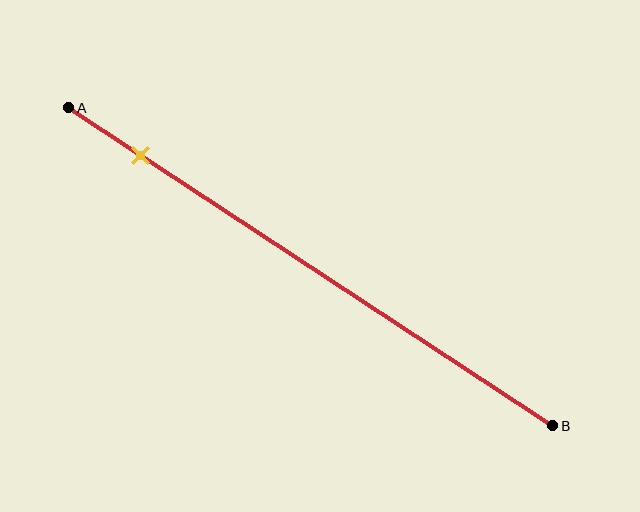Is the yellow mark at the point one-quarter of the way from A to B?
No, the mark is at about 15% from A, not at the 25% one-quarter point.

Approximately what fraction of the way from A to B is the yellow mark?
The yellow mark is approximately 15% of the way from A to B.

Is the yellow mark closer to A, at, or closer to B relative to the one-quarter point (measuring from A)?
The yellow mark is closer to point A than the one-quarter point of segment AB.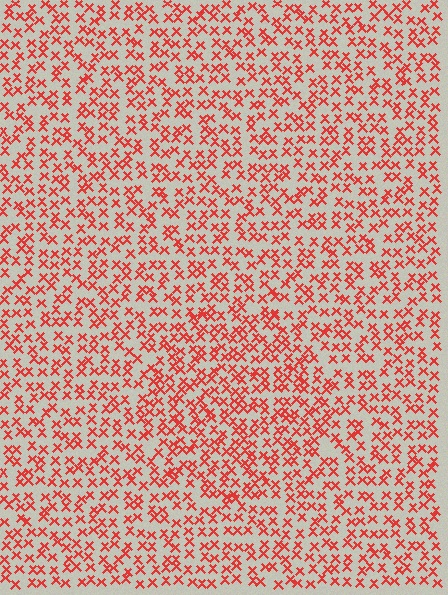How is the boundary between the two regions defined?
The boundary is defined by a change in element density (approximately 1.4x ratio). All elements are the same color, size, and shape.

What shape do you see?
I see a circle.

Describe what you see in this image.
The image contains small red elements arranged at two different densities. A circle-shaped region is visible where the elements are more densely packed than the surrounding area.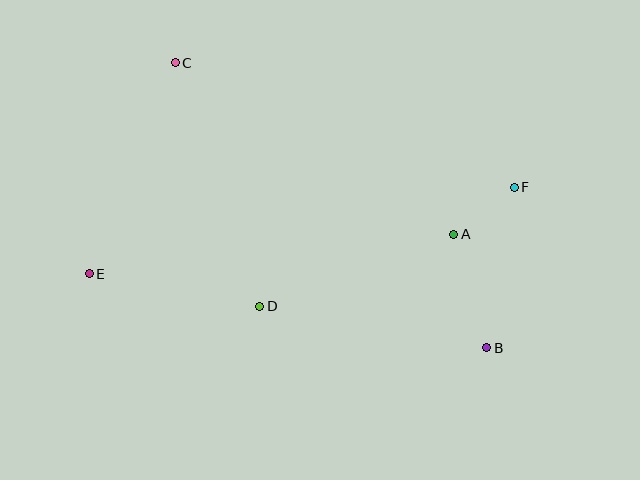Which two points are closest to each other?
Points A and F are closest to each other.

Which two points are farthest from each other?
Points E and F are farthest from each other.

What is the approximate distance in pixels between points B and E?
The distance between B and E is approximately 404 pixels.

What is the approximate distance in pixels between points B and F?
The distance between B and F is approximately 163 pixels.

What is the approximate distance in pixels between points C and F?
The distance between C and F is approximately 361 pixels.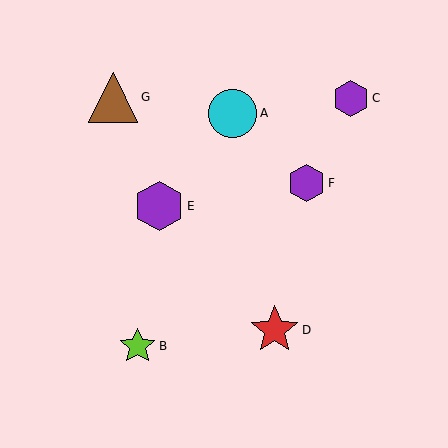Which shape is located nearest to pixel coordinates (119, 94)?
The brown triangle (labeled G) at (113, 97) is nearest to that location.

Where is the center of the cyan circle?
The center of the cyan circle is at (233, 113).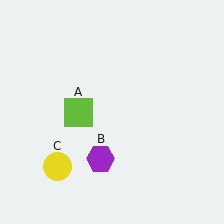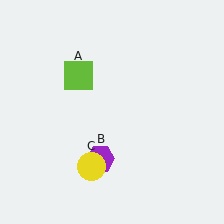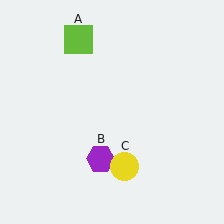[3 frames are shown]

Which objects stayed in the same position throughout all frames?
Purple hexagon (object B) remained stationary.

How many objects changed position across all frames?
2 objects changed position: lime square (object A), yellow circle (object C).